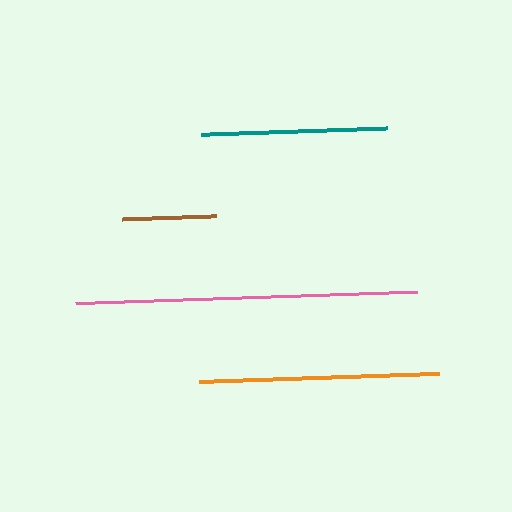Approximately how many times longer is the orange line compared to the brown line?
The orange line is approximately 2.6 times the length of the brown line.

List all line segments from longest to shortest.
From longest to shortest: pink, orange, teal, brown.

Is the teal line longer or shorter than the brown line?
The teal line is longer than the brown line.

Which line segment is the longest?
The pink line is the longest at approximately 342 pixels.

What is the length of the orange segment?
The orange segment is approximately 240 pixels long.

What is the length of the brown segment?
The brown segment is approximately 94 pixels long.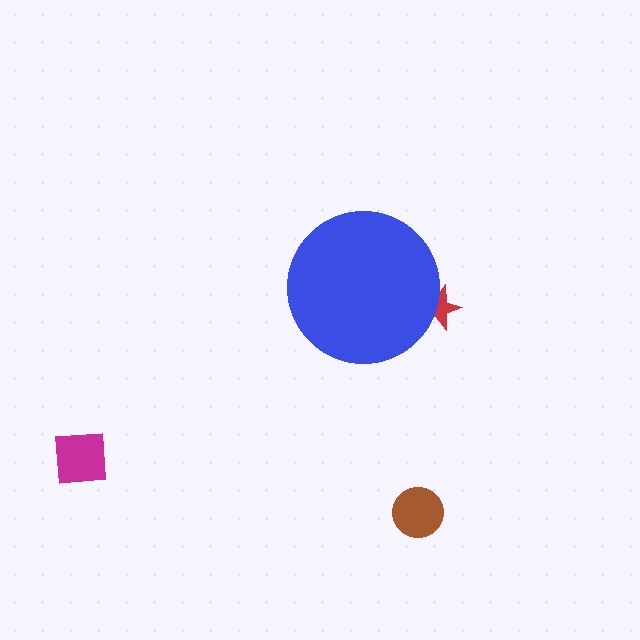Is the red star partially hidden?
Yes, the red star is partially hidden behind the blue circle.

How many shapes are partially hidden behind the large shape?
1 shape is partially hidden.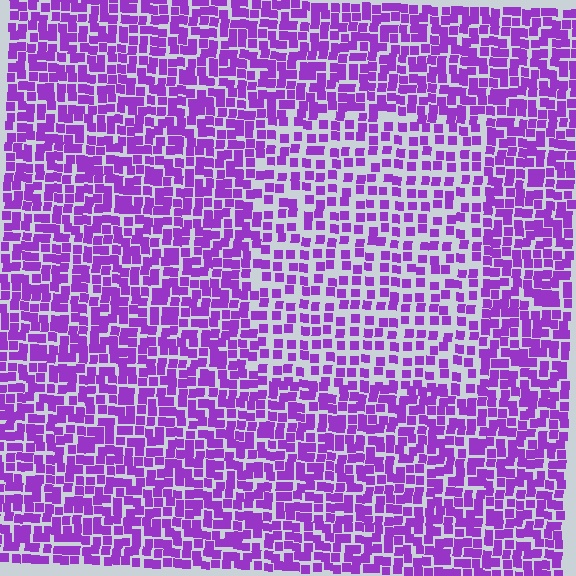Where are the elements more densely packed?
The elements are more densely packed outside the rectangle boundary.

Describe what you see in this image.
The image contains small purple elements arranged at two different densities. A rectangle-shaped region is visible where the elements are less densely packed than the surrounding area.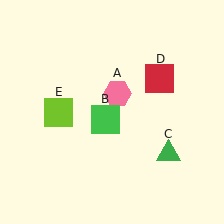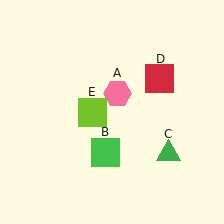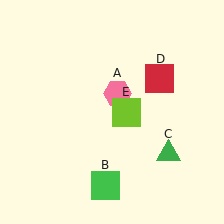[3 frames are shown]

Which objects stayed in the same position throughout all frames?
Pink hexagon (object A) and green triangle (object C) and red square (object D) remained stationary.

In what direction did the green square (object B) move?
The green square (object B) moved down.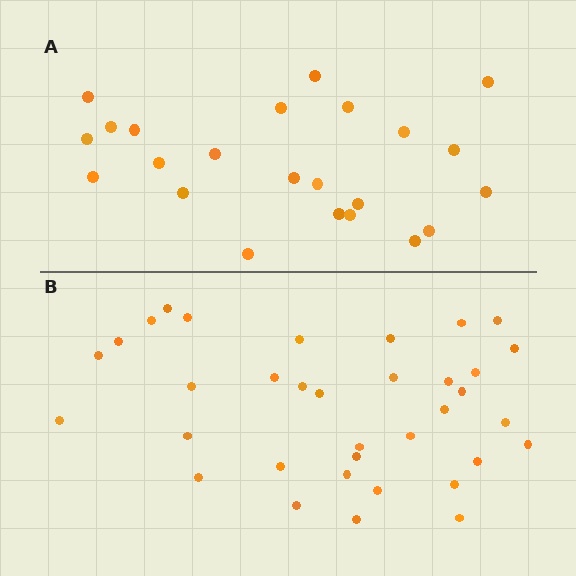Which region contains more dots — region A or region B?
Region B (the bottom region) has more dots.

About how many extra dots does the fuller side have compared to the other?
Region B has roughly 12 or so more dots than region A.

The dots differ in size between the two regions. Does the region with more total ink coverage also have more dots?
No. Region A has more total ink coverage because its dots are larger, but region B actually contains more individual dots. Total area can be misleading — the number of items is what matters here.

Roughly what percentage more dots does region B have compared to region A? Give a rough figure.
About 50% more.